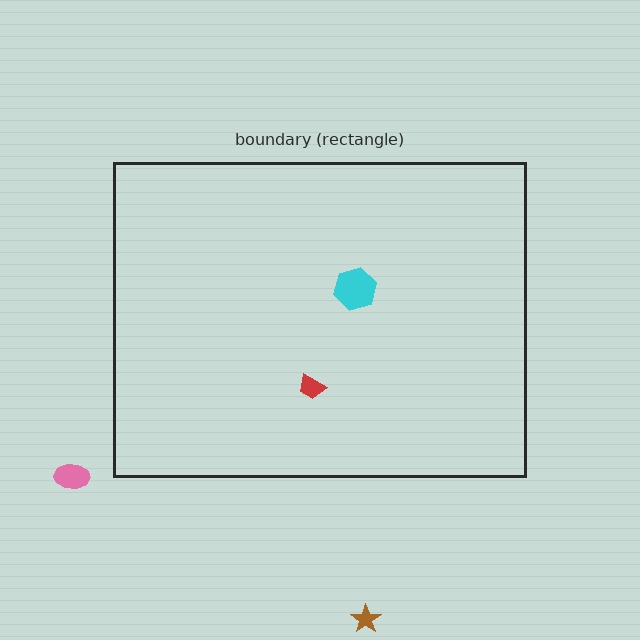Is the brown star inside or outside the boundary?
Outside.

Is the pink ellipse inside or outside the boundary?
Outside.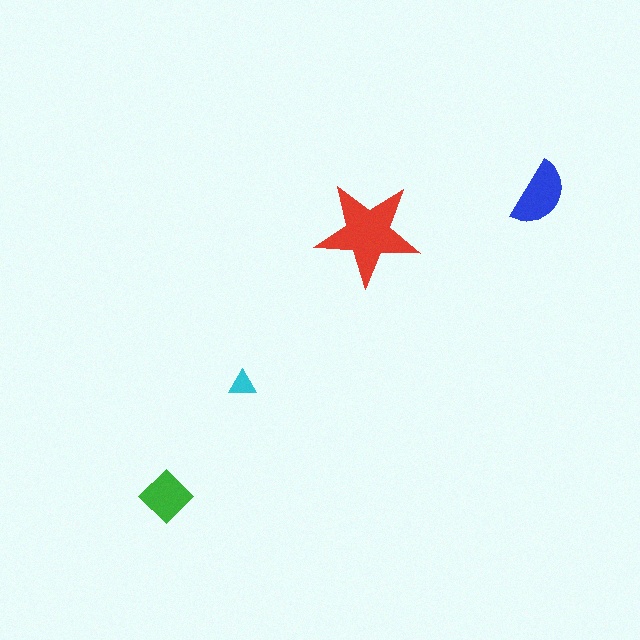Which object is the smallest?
The cyan triangle.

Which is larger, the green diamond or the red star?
The red star.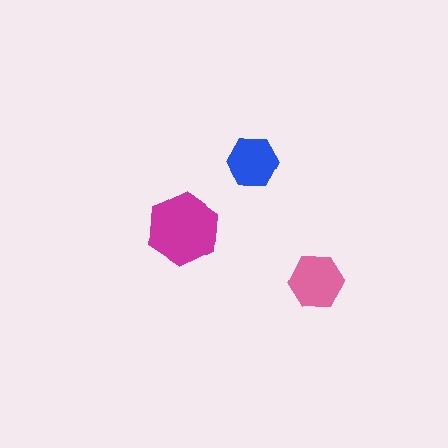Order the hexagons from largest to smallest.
the magenta one, the pink one, the blue one.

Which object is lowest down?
The pink hexagon is bottommost.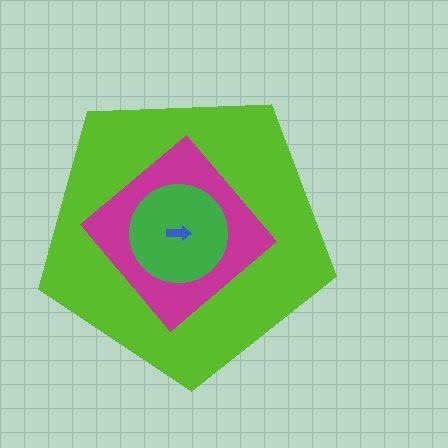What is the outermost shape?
The lime pentagon.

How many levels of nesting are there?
4.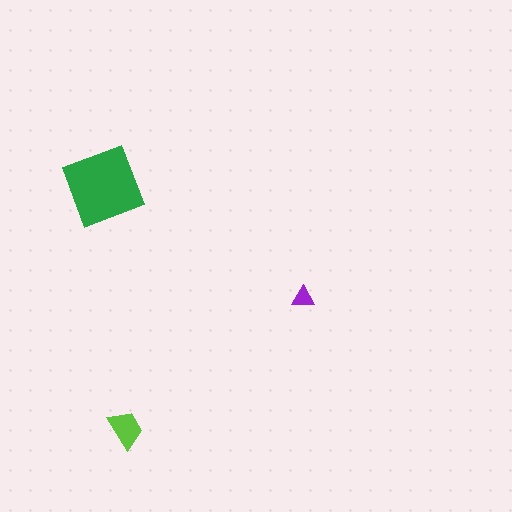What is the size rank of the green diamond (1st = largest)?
1st.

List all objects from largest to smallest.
The green diamond, the lime trapezoid, the purple triangle.